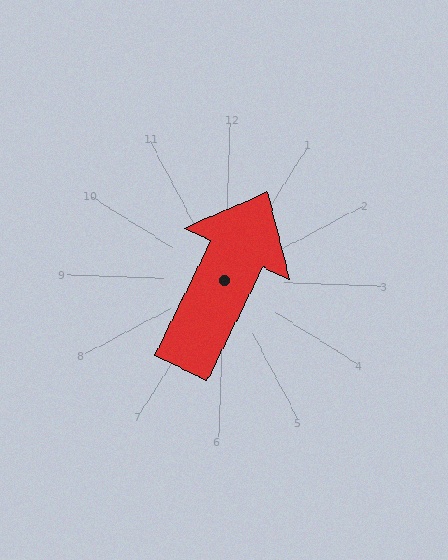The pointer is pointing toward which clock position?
Roughly 1 o'clock.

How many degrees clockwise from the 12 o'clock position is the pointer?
Approximately 24 degrees.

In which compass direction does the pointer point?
Northeast.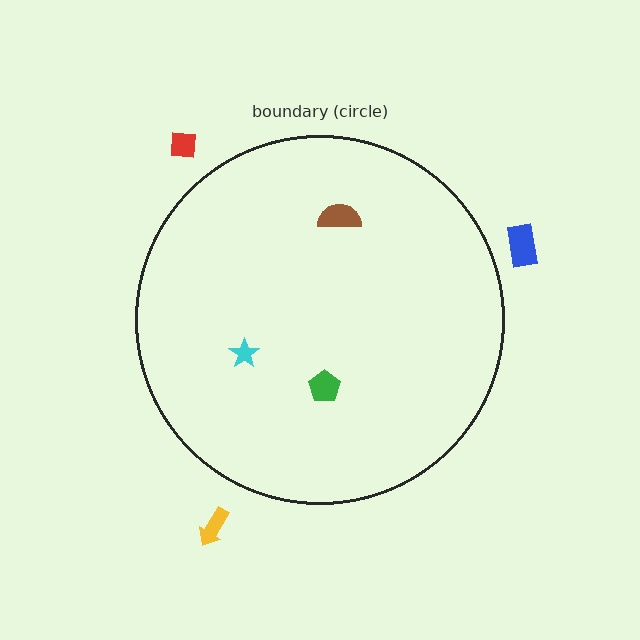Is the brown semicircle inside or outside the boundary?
Inside.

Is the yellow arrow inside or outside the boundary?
Outside.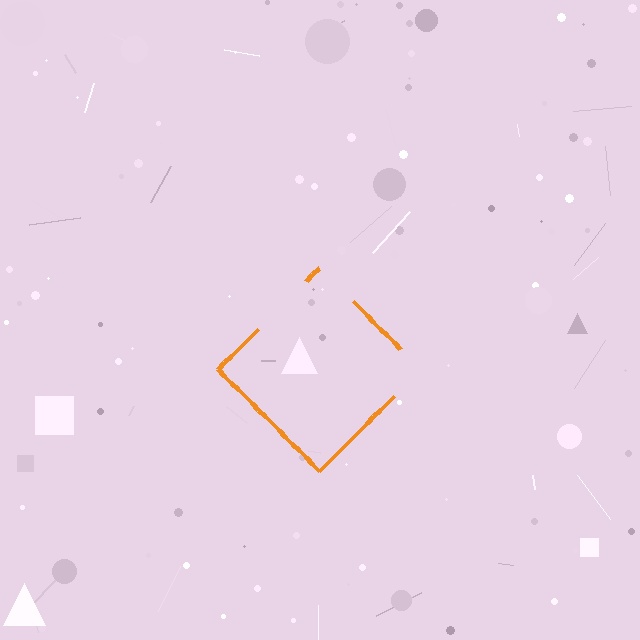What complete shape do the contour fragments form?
The contour fragments form a diamond.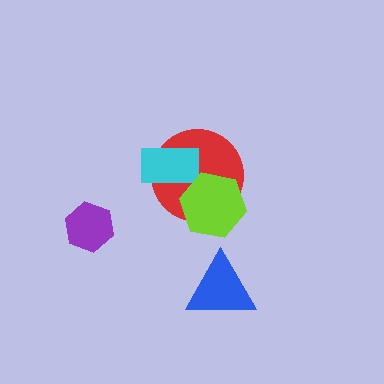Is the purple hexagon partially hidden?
No, no other shape covers it.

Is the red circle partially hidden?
Yes, it is partially covered by another shape.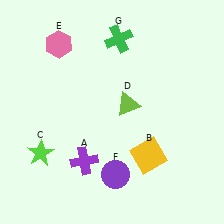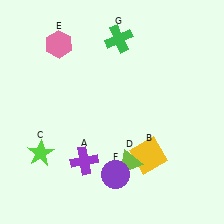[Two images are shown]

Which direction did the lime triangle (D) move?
The lime triangle (D) moved down.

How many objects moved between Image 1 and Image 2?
1 object moved between the two images.